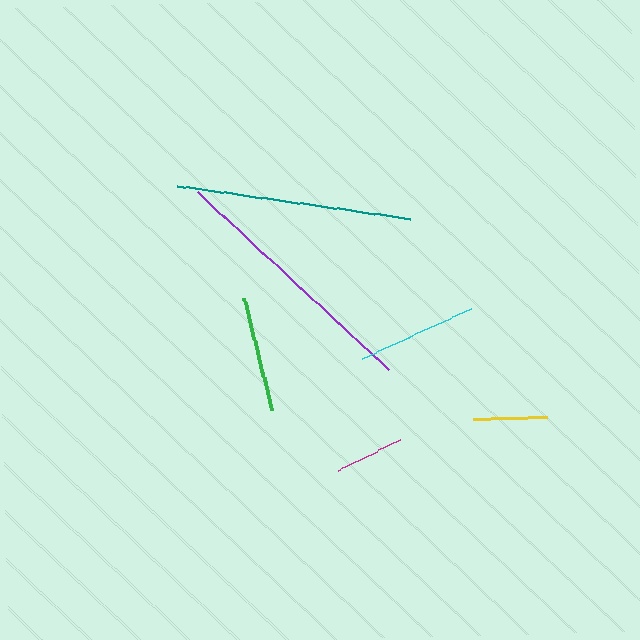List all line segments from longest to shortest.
From longest to shortest: purple, teal, cyan, green, yellow, magenta.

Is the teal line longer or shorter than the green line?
The teal line is longer than the green line.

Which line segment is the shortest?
The magenta line is the shortest at approximately 70 pixels.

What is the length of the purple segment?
The purple segment is approximately 262 pixels long.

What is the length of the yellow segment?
The yellow segment is approximately 74 pixels long.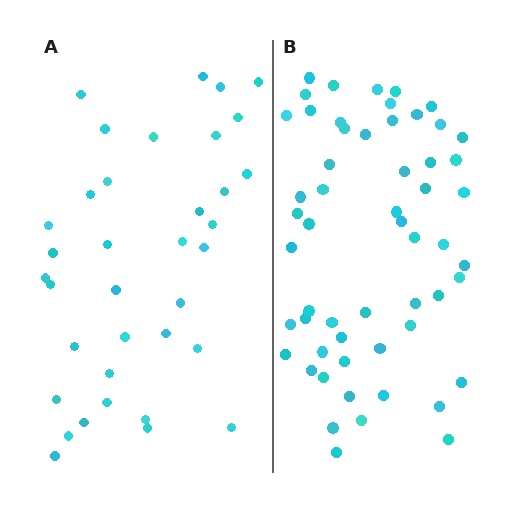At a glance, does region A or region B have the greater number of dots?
Region B (the right region) has more dots.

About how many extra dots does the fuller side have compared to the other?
Region B has approximately 20 more dots than region A.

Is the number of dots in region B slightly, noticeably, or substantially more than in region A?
Region B has substantially more. The ratio is roughly 1.6 to 1.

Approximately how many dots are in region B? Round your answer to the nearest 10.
About 60 dots. (The exact count is 56, which rounds to 60.)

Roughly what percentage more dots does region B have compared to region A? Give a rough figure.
About 55% more.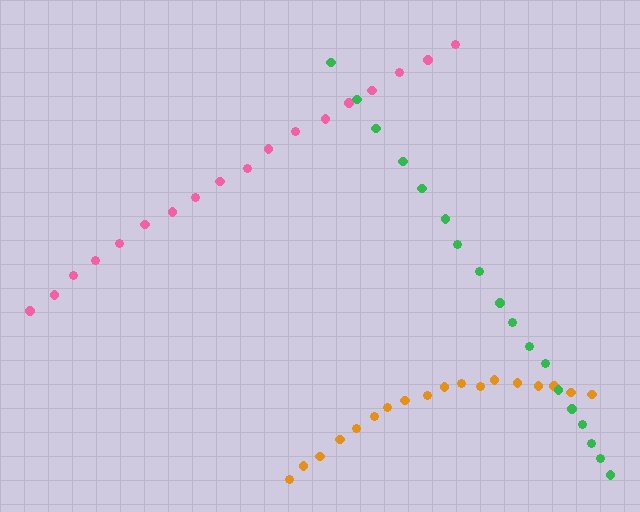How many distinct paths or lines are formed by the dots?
There are 3 distinct paths.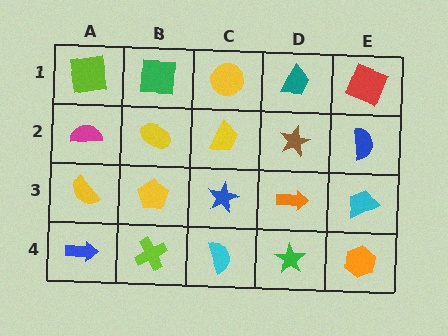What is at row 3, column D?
An orange arrow.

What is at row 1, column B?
A green square.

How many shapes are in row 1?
5 shapes.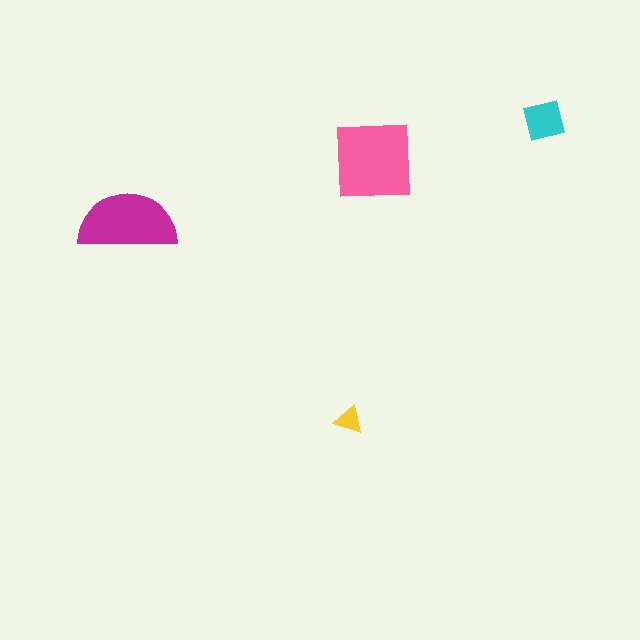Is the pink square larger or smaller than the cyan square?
Larger.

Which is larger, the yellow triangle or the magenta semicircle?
The magenta semicircle.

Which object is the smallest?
The yellow triangle.